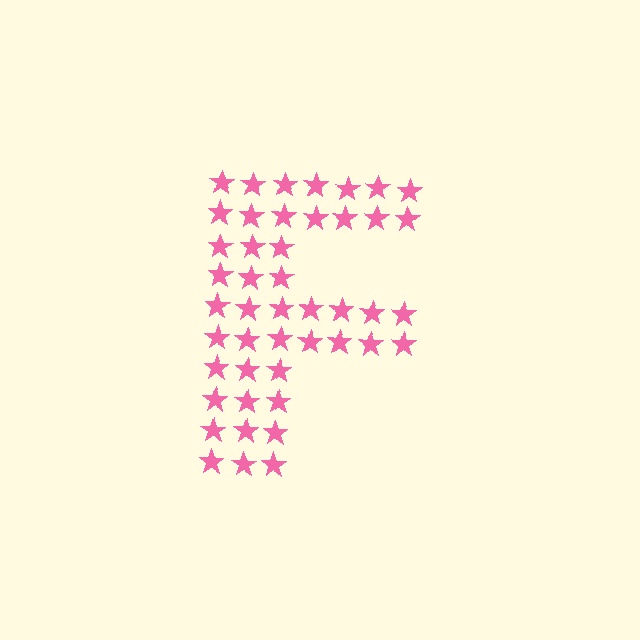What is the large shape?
The large shape is the letter F.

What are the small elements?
The small elements are stars.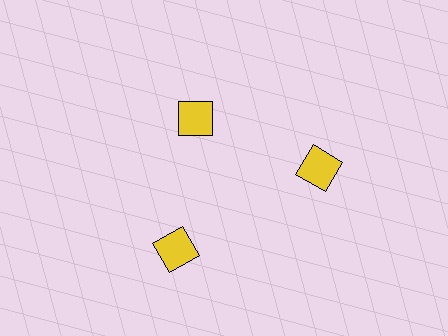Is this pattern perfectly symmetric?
No. The 3 yellow squares are arranged in a ring, but one element near the 11 o'clock position is pulled inward toward the center, breaking the 3-fold rotational symmetry.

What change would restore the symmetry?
The symmetry would be restored by moving it outward, back onto the ring so that all 3 squares sit at equal angles and equal distance from the center.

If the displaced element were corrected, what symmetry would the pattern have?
It would have 3-fold rotational symmetry — the pattern would map onto itself every 120 degrees.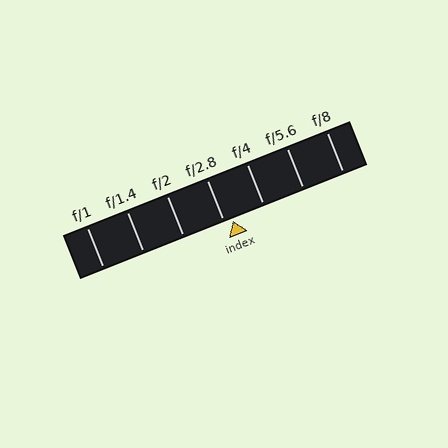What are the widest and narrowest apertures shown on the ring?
The widest aperture shown is f/1 and the narrowest is f/8.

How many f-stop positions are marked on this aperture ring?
There are 7 f-stop positions marked.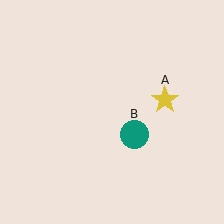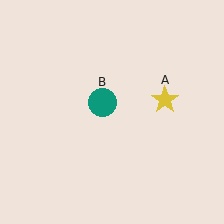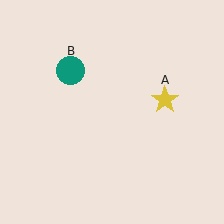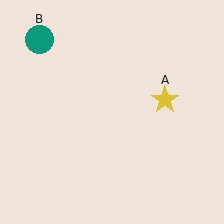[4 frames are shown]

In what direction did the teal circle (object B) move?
The teal circle (object B) moved up and to the left.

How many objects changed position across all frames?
1 object changed position: teal circle (object B).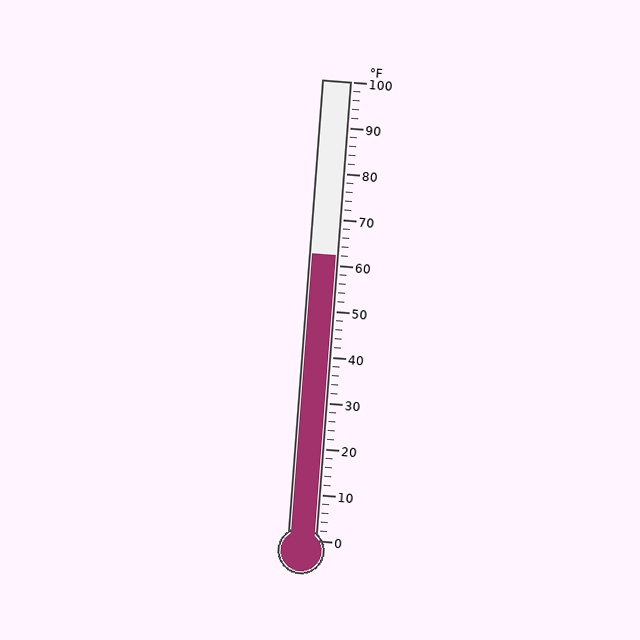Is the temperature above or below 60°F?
The temperature is above 60°F.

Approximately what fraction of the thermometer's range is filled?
The thermometer is filled to approximately 60% of its range.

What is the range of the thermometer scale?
The thermometer scale ranges from 0°F to 100°F.